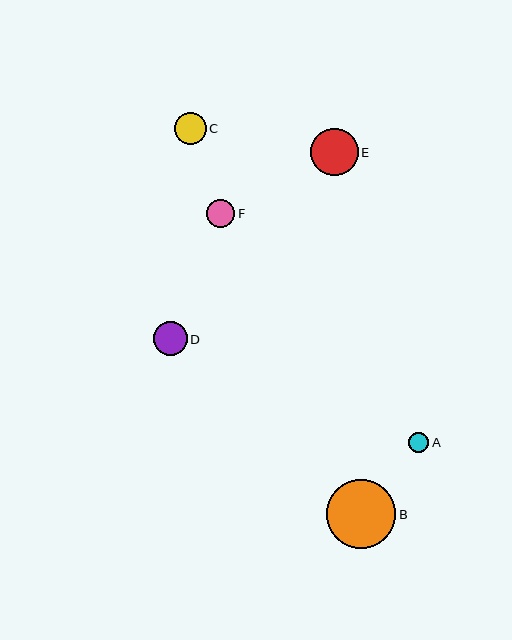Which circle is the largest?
Circle B is the largest with a size of approximately 69 pixels.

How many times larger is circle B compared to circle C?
Circle B is approximately 2.2 times the size of circle C.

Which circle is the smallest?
Circle A is the smallest with a size of approximately 20 pixels.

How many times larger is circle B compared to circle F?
Circle B is approximately 2.5 times the size of circle F.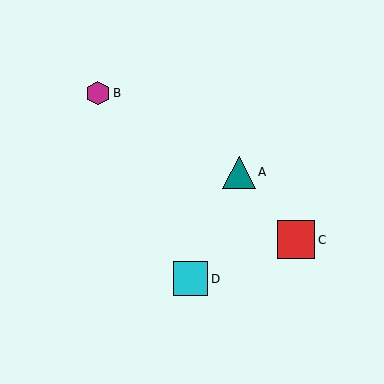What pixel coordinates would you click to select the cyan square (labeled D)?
Click at (191, 279) to select the cyan square D.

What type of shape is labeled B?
Shape B is a magenta hexagon.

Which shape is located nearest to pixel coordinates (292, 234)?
The red square (labeled C) at (296, 240) is nearest to that location.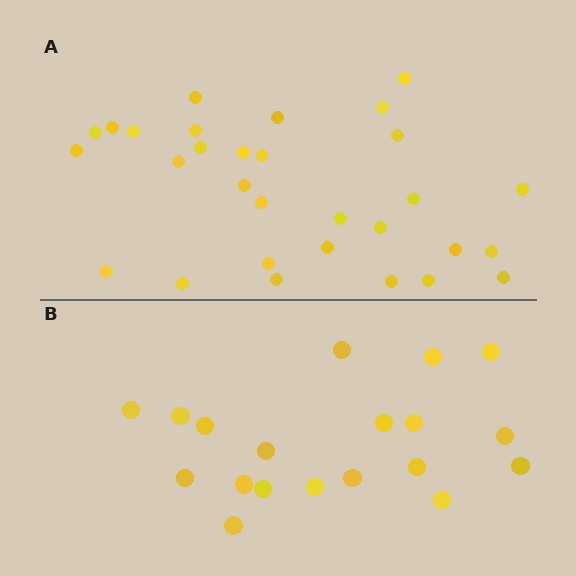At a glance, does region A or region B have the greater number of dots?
Region A (the top region) has more dots.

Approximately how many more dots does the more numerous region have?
Region A has roughly 12 or so more dots than region B.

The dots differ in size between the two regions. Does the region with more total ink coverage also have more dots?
No. Region B has more total ink coverage because its dots are larger, but region A actually contains more individual dots. Total area can be misleading — the number of items is what matters here.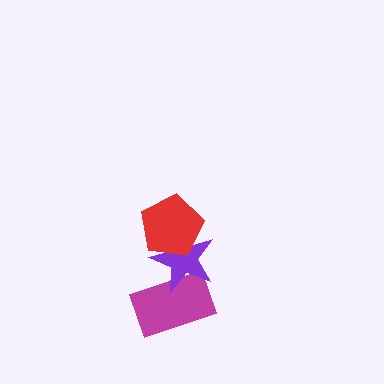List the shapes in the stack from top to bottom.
From top to bottom: the red pentagon, the purple star, the magenta rectangle.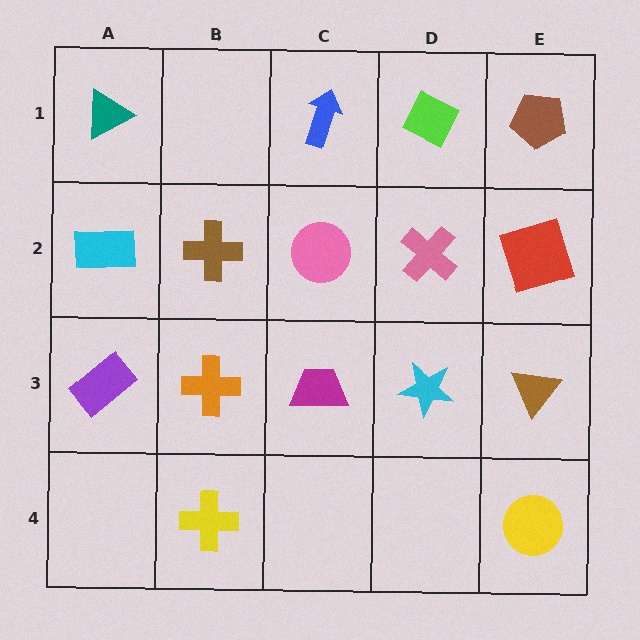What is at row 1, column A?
A teal triangle.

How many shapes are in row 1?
4 shapes.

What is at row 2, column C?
A pink circle.